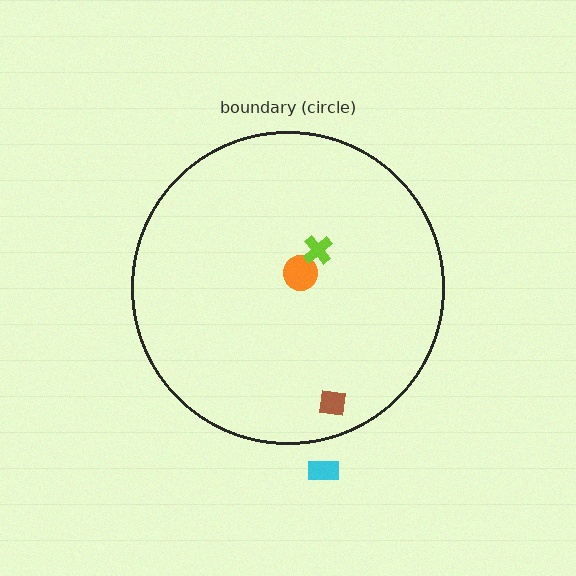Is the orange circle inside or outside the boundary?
Inside.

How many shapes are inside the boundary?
3 inside, 1 outside.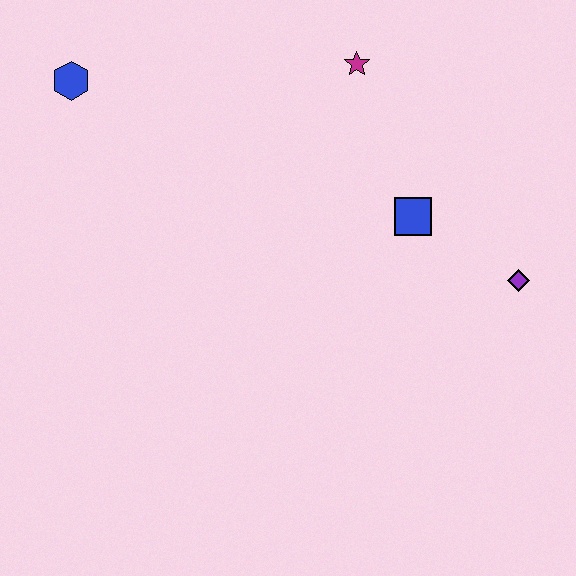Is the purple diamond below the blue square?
Yes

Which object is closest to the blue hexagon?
The magenta star is closest to the blue hexagon.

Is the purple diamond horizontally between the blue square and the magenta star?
No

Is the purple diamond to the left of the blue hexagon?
No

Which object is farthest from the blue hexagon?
The purple diamond is farthest from the blue hexagon.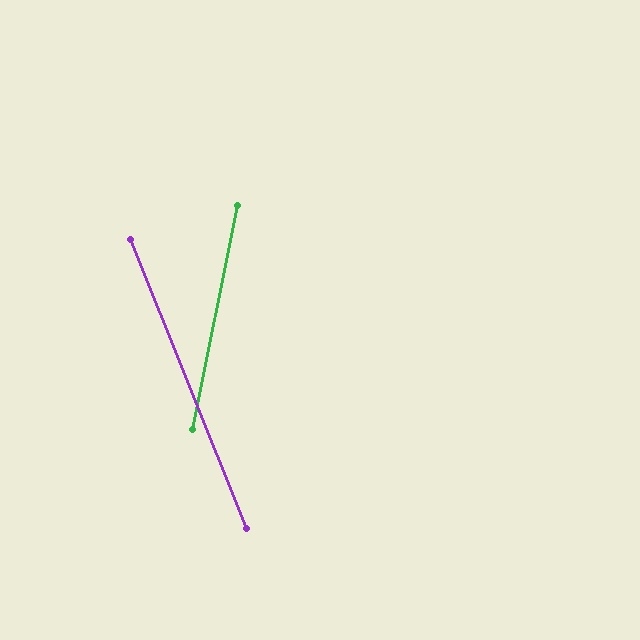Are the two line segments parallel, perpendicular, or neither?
Neither parallel nor perpendicular — they differ by about 33°.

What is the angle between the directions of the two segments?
Approximately 33 degrees.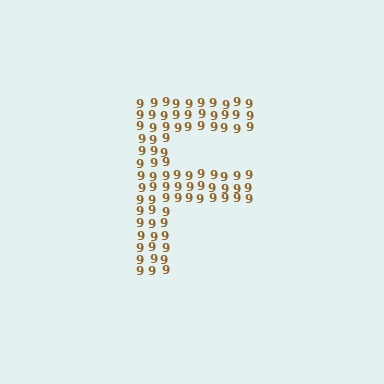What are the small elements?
The small elements are digit 9's.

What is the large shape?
The large shape is the letter F.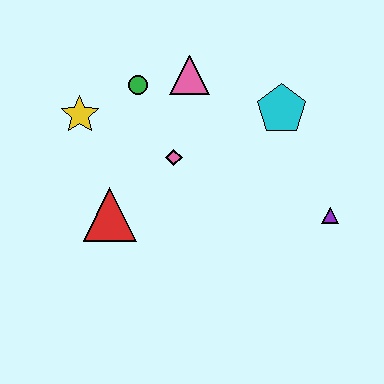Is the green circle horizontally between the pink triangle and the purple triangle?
No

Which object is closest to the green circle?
The pink triangle is closest to the green circle.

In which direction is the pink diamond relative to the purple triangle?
The pink diamond is to the left of the purple triangle.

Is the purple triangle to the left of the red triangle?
No